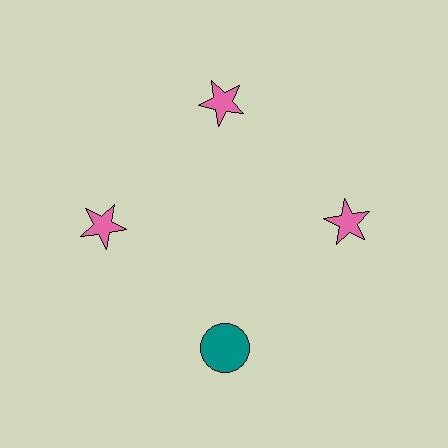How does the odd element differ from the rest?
It differs in both color (teal instead of pink) and shape (circle instead of star).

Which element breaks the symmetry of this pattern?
The teal circle at roughly the 6 o'clock position breaks the symmetry. All other shapes are pink stars.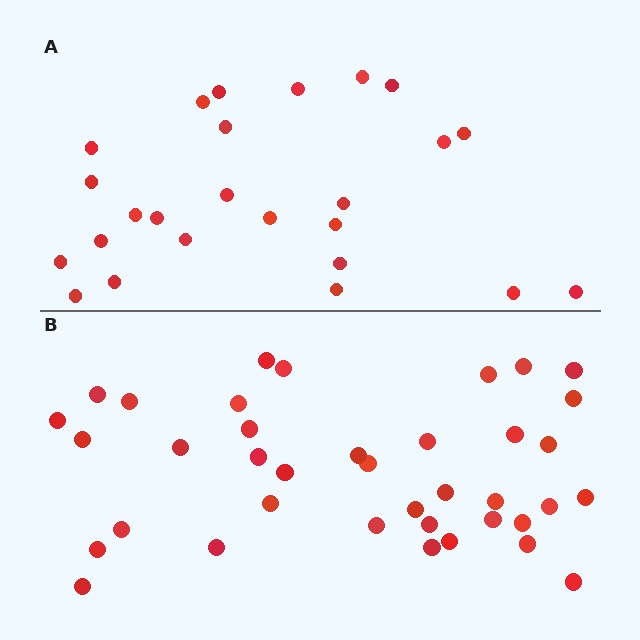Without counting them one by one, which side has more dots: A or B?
Region B (the bottom region) has more dots.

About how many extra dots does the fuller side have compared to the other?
Region B has approximately 15 more dots than region A.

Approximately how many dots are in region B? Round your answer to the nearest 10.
About 40 dots. (The exact count is 38, which rounds to 40.)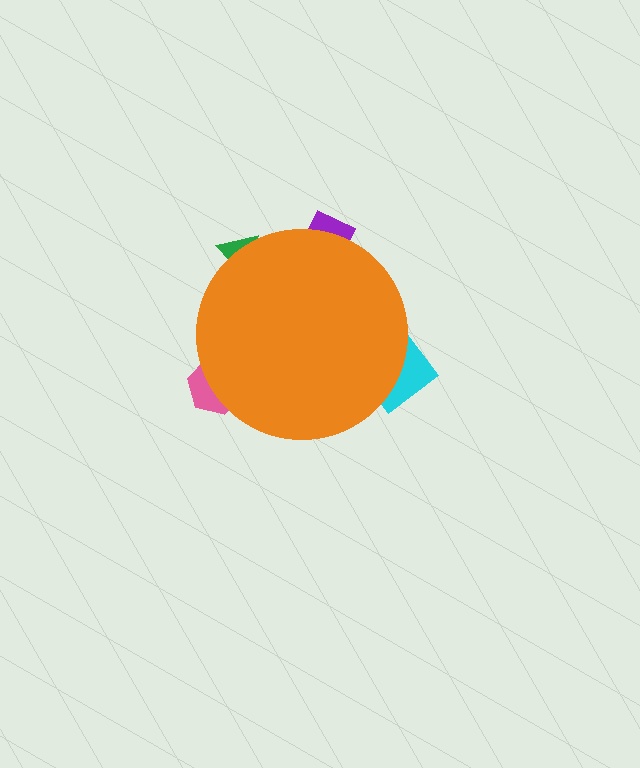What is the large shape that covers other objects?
An orange circle.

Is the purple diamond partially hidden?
Yes, the purple diamond is partially hidden behind the orange circle.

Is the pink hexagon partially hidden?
Yes, the pink hexagon is partially hidden behind the orange circle.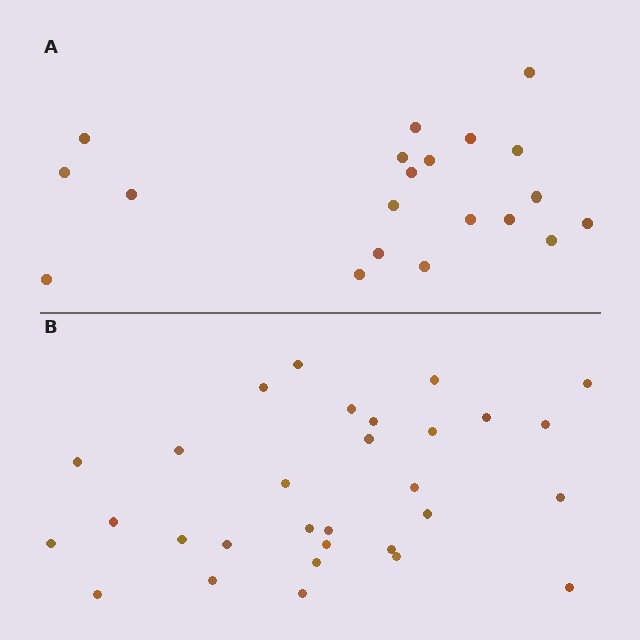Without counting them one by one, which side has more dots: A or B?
Region B (the bottom region) has more dots.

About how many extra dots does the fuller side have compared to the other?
Region B has roughly 10 or so more dots than region A.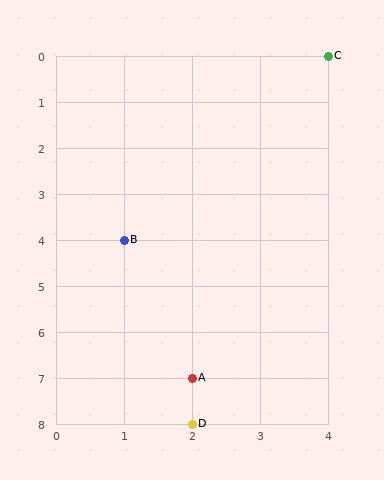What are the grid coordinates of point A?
Point A is at grid coordinates (2, 7).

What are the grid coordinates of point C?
Point C is at grid coordinates (4, 0).